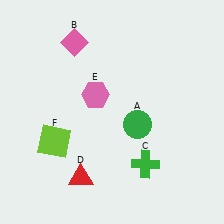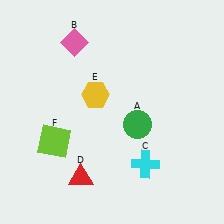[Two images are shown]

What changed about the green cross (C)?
In Image 1, C is green. In Image 2, it changed to cyan.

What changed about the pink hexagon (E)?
In Image 1, E is pink. In Image 2, it changed to yellow.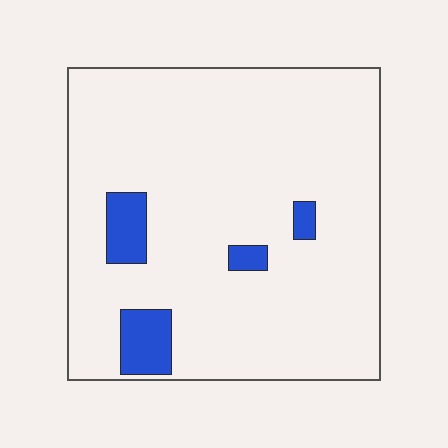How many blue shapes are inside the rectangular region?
4.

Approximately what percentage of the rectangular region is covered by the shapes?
Approximately 10%.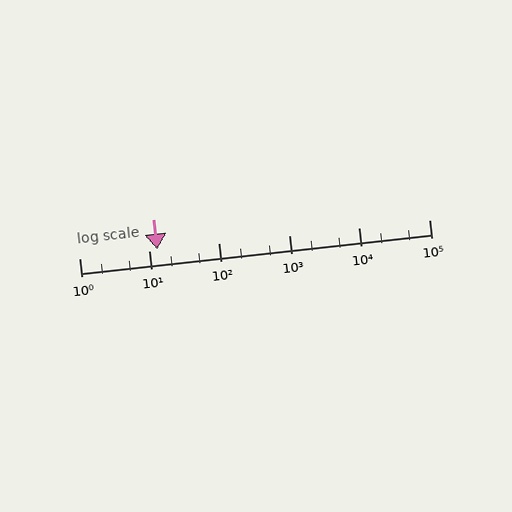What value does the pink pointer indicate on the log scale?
The pointer indicates approximately 13.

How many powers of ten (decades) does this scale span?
The scale spans 5 decades, from 1 to 100000.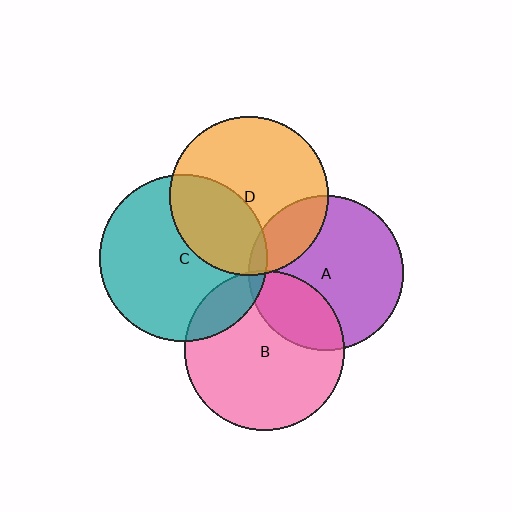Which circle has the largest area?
Circle C (teal).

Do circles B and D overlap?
Yes.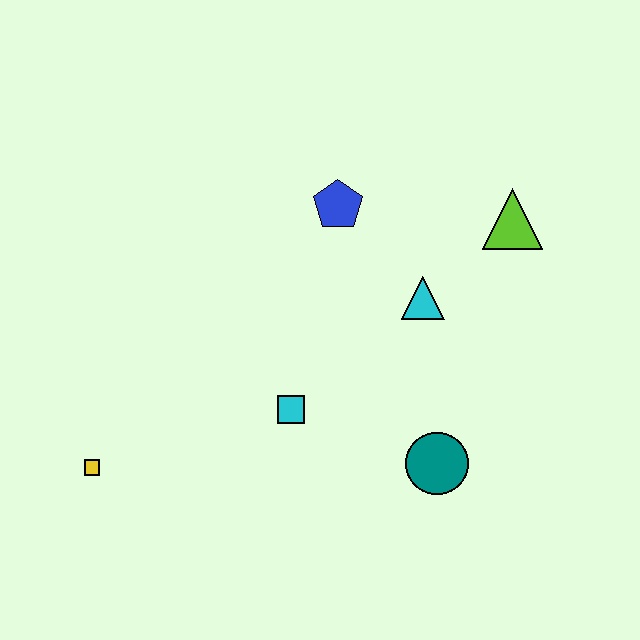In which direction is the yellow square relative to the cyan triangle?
The yellow square is to the left of the cyan triangle.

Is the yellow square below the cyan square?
Yes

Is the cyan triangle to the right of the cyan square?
Yes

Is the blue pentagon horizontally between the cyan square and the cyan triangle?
Yes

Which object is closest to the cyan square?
The teal circle is closest to the cyan square.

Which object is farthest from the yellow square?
The lime triangle is farthest from the yellow square.